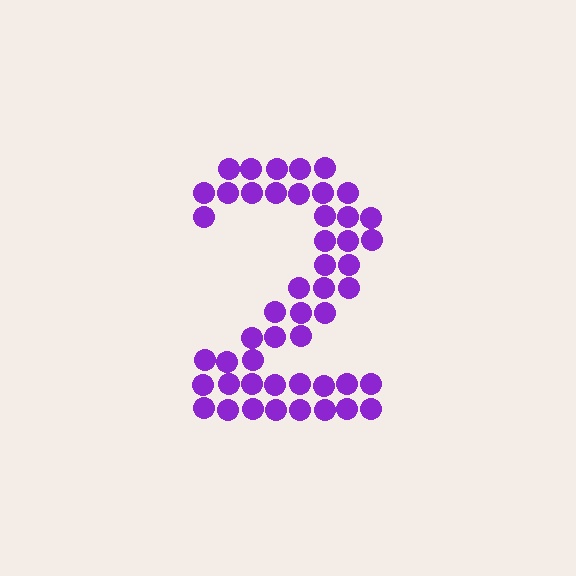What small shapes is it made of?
It is made of small circles.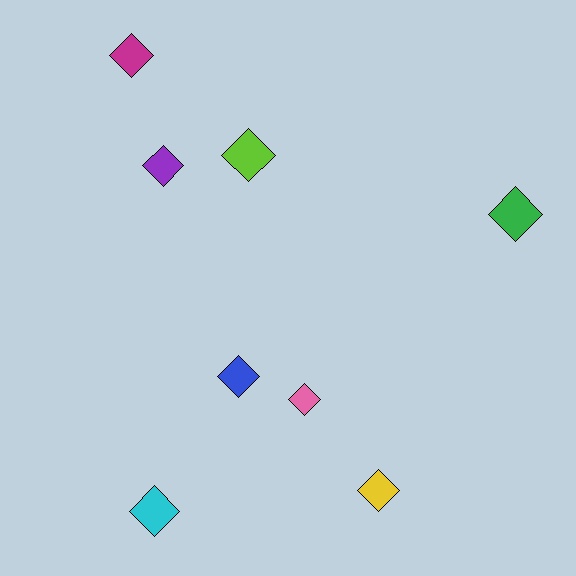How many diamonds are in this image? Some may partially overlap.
There are 8 diamonds.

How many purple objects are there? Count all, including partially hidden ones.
There is 1 purple object.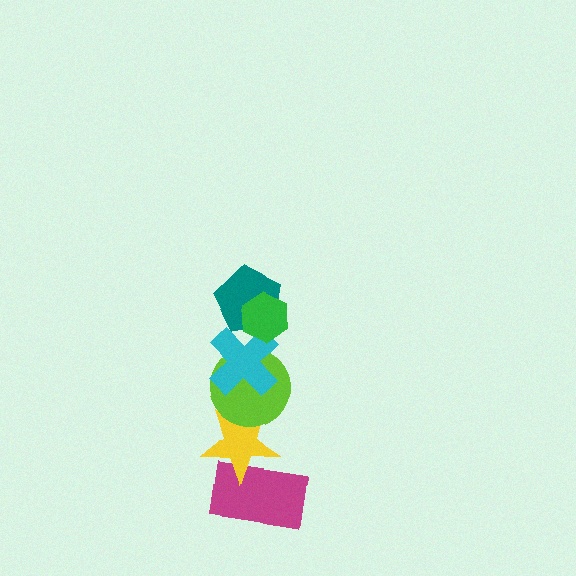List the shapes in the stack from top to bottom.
From top to bottom: the green hexagon, the teal pentagon, the cyan cross, the lime circle, the yellow star, the magenta rectangle.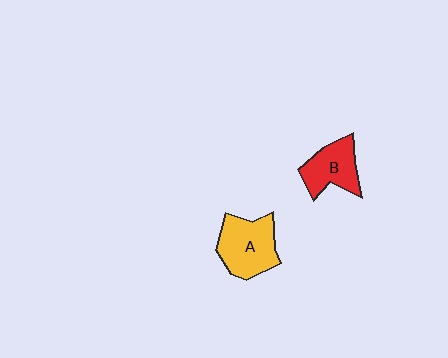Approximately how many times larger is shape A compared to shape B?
Approximately 1.3 times.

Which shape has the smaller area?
Shape B (red).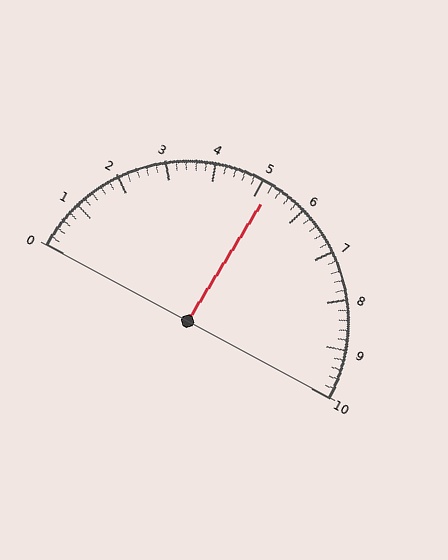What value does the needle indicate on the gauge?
The needle indicates approximately 5.2.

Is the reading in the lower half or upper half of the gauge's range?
The reading is in the upper half of the range (0 to 10).